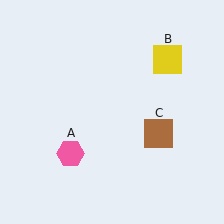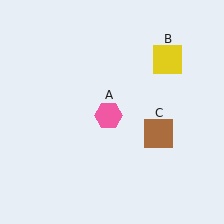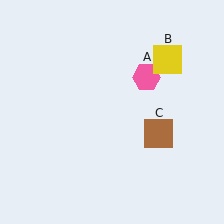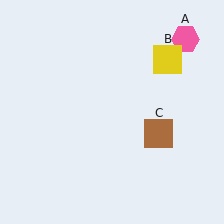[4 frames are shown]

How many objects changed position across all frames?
1 object changed position: pink hexagon (object A).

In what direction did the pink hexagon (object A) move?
The pink hexagon (object A) moved up and to the right.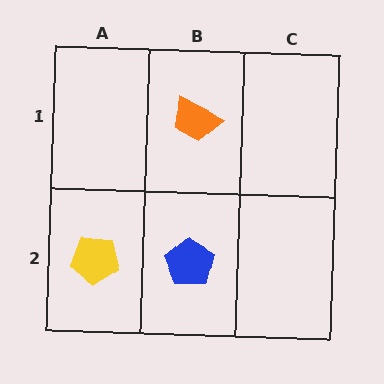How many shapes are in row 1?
1 shape.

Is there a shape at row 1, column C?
No, that cell is empty.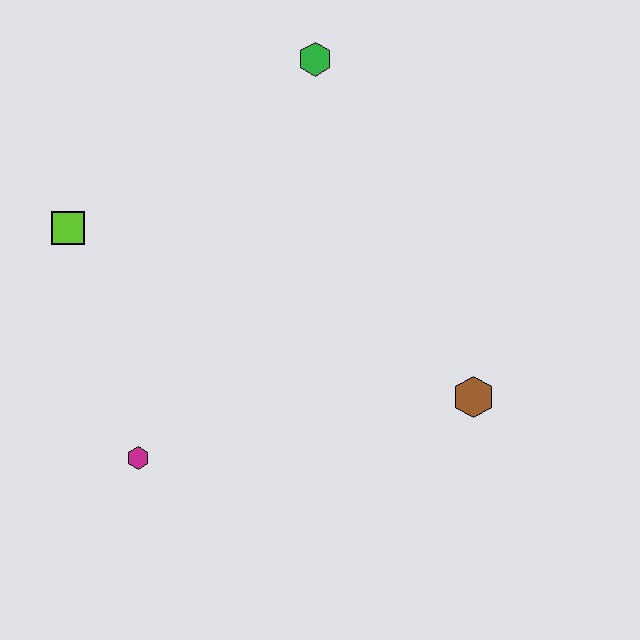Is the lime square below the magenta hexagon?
No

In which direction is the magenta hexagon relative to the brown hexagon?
The magenta hexagon is to the left of the brown hexagon.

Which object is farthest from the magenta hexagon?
The green hexagon is farthest from the magenta hexagon.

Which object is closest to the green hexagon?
The lime square is closest to the green hexagon.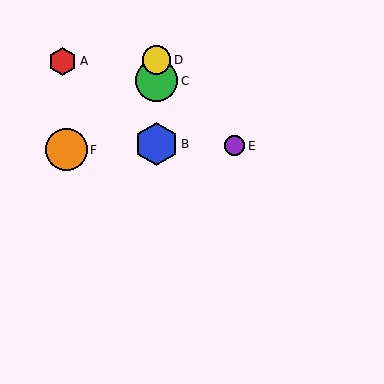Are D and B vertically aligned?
Yes, both are at x≈157.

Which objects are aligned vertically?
Objects B, C, D are aligned vertically.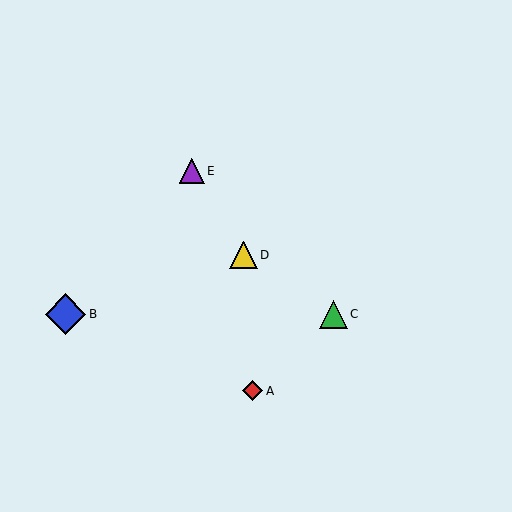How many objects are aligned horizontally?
2 objects (B, C) are aligned horizontally.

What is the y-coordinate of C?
Object C is at y≈314.